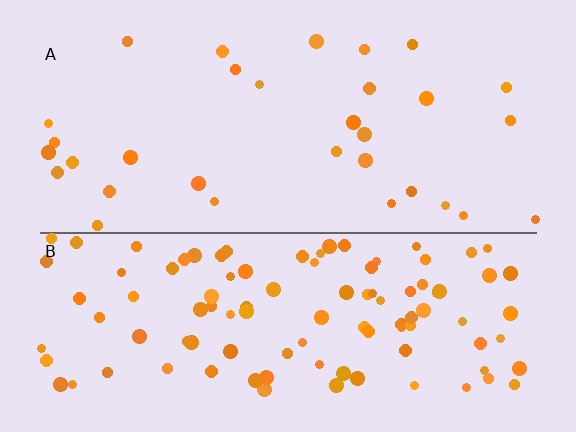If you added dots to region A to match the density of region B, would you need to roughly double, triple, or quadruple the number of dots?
Approximately triple.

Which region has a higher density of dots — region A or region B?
B (the bottom).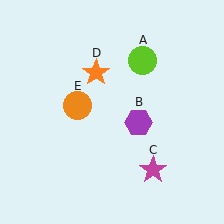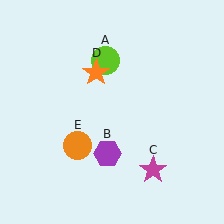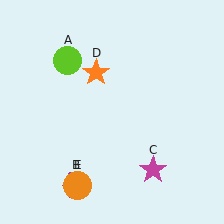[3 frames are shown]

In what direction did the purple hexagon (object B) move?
The purple hexagon (object B) moved down and to the left.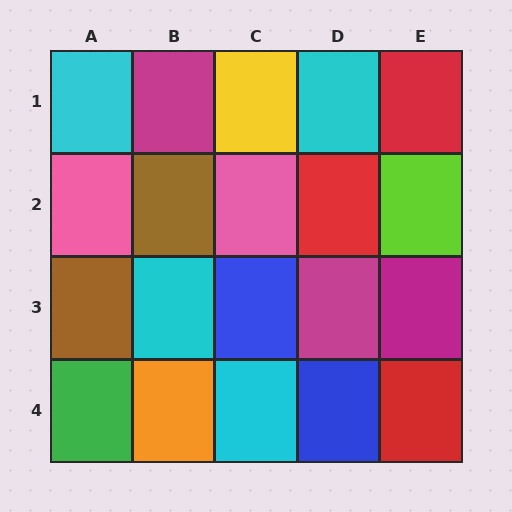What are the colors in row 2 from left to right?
Pink, brown, pink, red, lime.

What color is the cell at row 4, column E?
Red.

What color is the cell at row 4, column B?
Orange.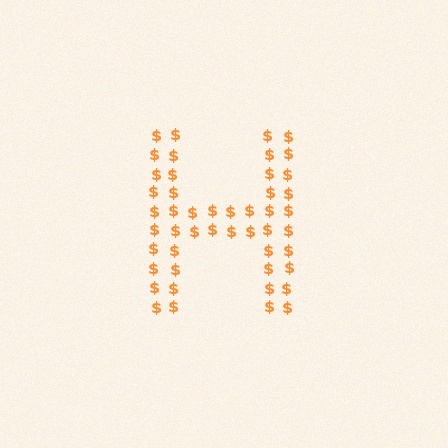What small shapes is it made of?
It is made of small dollar signs.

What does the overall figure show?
The overall figure shows the letter H.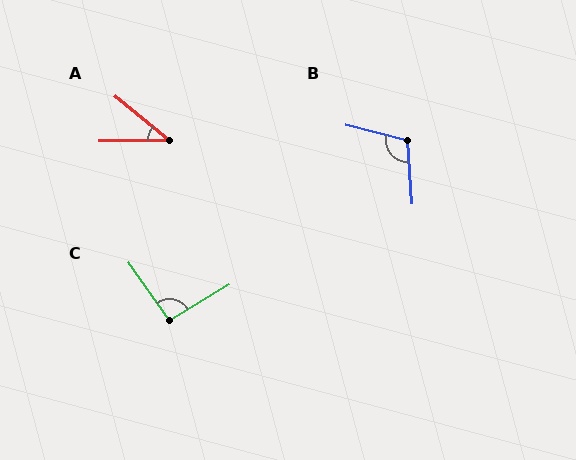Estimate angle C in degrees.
Approximately 93 degrees.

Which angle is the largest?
B, at approximately 108 degrees.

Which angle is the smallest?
A, at approximately 40 degrees.